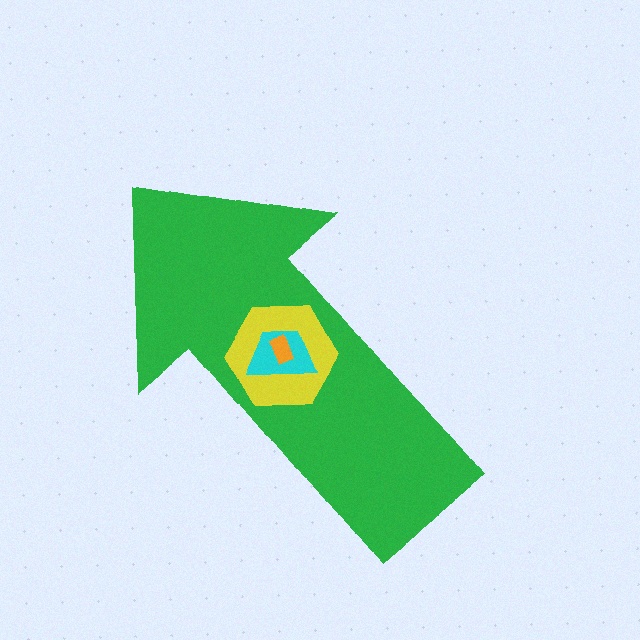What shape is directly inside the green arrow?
The yellow hexagon.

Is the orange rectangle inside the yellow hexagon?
Yes.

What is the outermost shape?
The green arrow.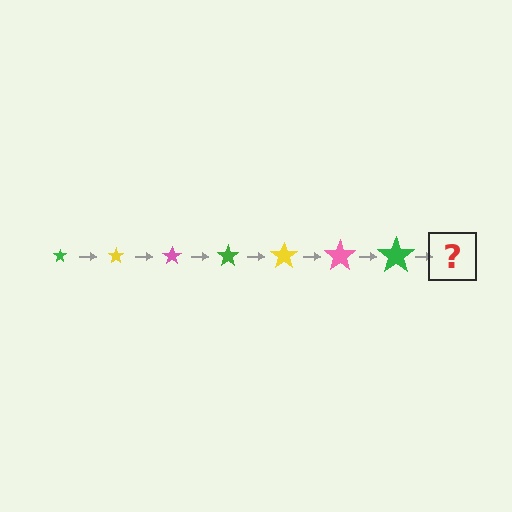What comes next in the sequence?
The next element should be a yellow star, larger than the previous one.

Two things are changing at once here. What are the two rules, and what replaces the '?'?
The two rules are that the star grows larger each step and the color cycles through green, yellow, and pink. The '?' should be a yellow star, larger than the previous one.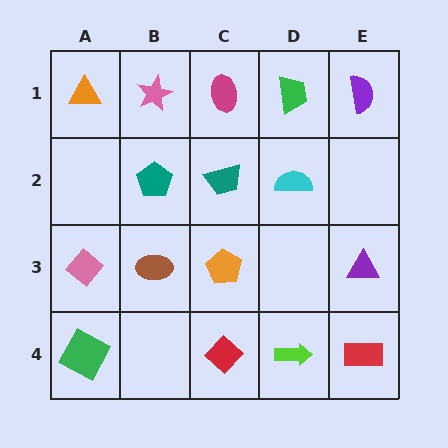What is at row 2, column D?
A cyan semicircle.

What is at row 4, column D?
A lime arrow.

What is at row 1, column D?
A green trapezoid.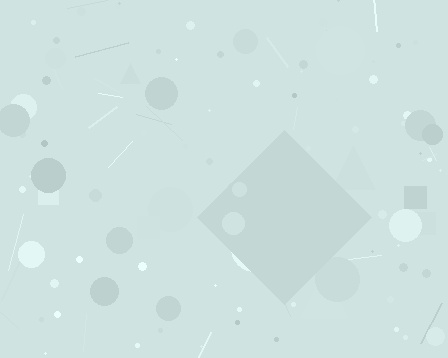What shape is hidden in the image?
A diamond is hidden in the image.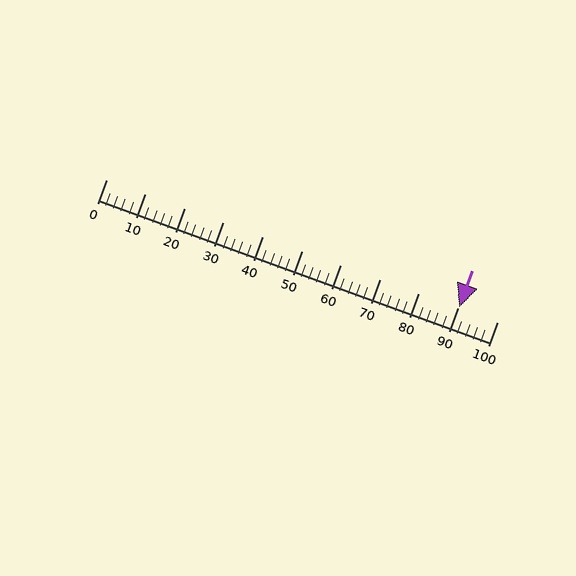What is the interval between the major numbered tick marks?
The major tick marks are spaced 10 units apart.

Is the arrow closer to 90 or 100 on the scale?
The arrow is closer to 90.